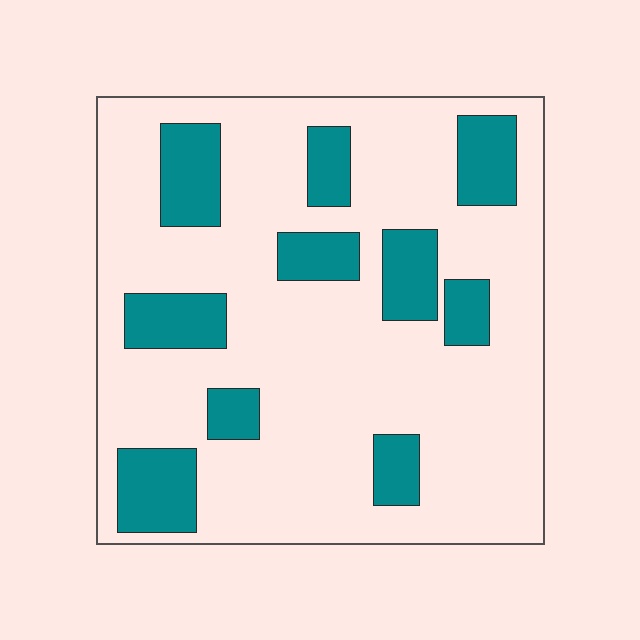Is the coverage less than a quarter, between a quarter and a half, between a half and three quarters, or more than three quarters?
Less than a quarter.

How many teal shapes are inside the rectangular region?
10.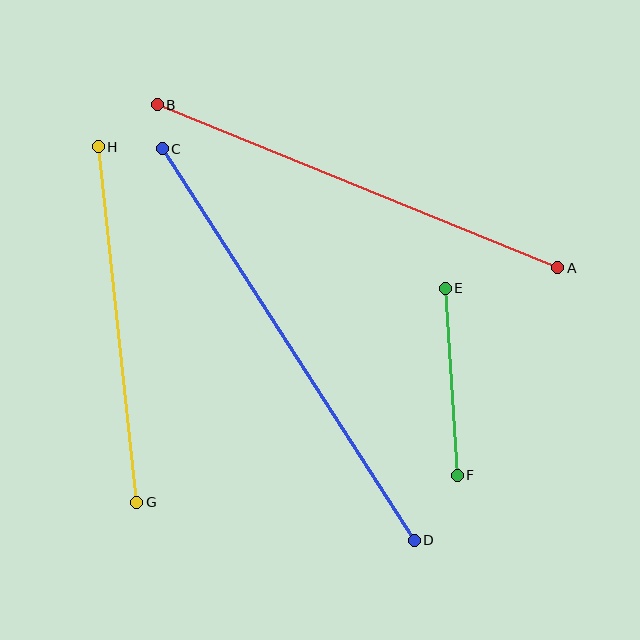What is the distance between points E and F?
The distance is approximately 187 pixels.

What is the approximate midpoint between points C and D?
The midpoint is at approximately (288, 345) pixels.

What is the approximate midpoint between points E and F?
The midpoint is at approximately (451, 382) pixels.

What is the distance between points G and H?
The distance is approximately 358 pixels.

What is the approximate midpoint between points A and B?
The midpoint is at approximately (357, 186) pixels.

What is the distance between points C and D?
The distance is approximately 466 pixels.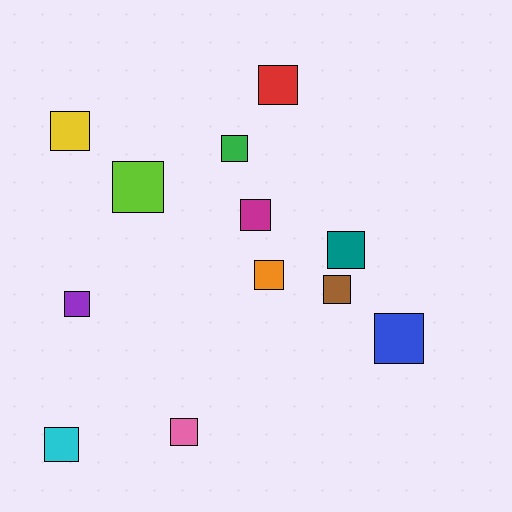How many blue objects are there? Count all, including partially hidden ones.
There is 1 blue object.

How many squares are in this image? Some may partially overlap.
There are 12 squares.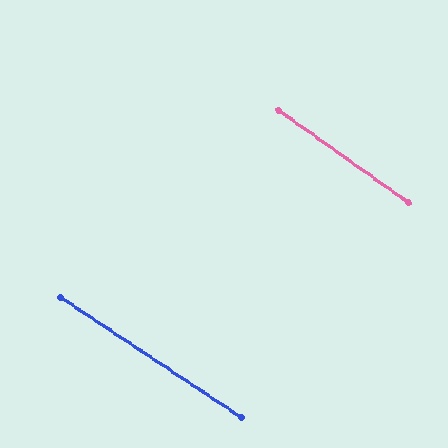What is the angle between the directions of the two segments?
Approximately 2 degrees.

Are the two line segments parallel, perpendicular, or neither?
Parallel — their directions differ by only 1.9°.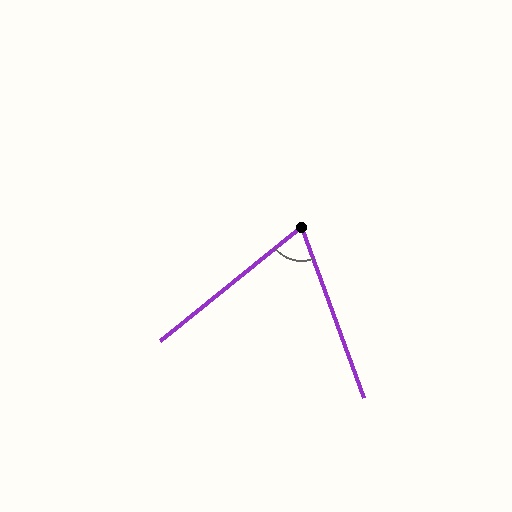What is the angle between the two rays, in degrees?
Approximately 71 degrees.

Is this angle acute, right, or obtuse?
It is acute.